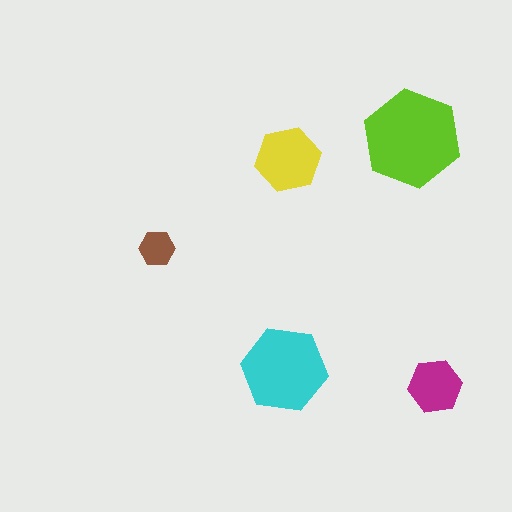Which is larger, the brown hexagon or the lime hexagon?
The lime one.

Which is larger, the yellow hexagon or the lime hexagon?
The lime one.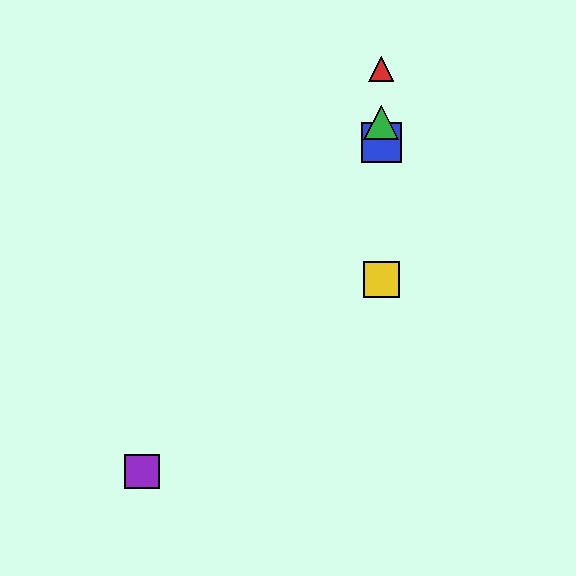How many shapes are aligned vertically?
4 shapes (the red triangle, the blue square, the green triangle, the yellow square) are aligned vertically.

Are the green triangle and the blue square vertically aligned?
Yes, both are at x≈381.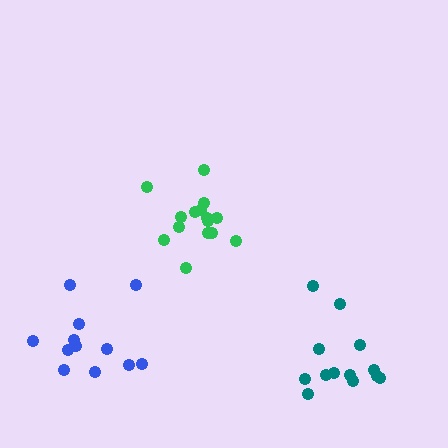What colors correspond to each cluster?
The clusters are colored: green, blue, teal.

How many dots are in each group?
Group 1: 15 dots, Group 2: 12 dots, Group 3: 13 dots (40 total).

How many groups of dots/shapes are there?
There are 3 groups.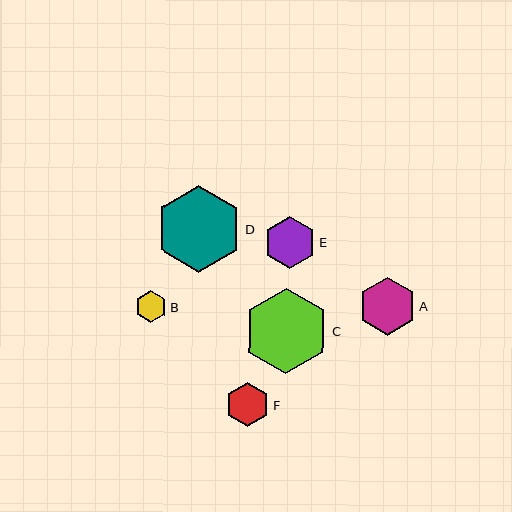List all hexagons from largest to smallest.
From largest to smallest: D, C, A, E, F, B.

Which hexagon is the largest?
Hexagon D is the largest with a size of approximately 87 pixels.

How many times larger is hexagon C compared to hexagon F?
Hexagon C is approximately 1.9 times the size of hexagon F.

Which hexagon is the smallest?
Hexagon B is the smallest with a size of approximately 32 pixels.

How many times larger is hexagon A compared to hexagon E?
Hexagon A is approximately 1.1 times the size of hexagon E.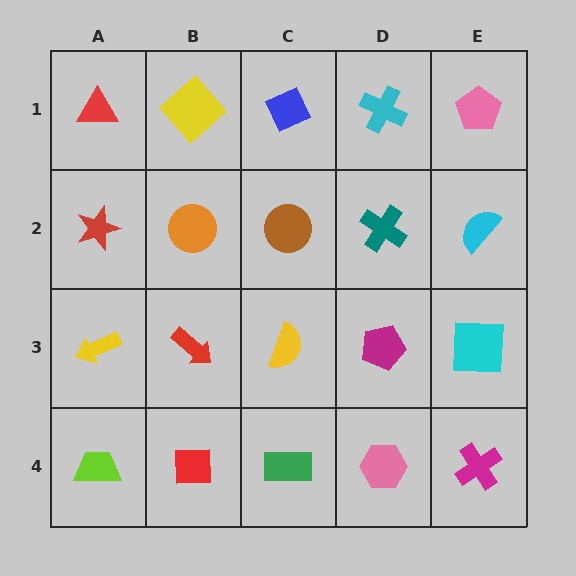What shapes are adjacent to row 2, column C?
A blue diamond (row 1, column C), a yellow semicircle (row 3, column C), an orange circle (row 2, column B), a teal cross (row 2, column D).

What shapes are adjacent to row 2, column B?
A yellow diamond (row 1, column B), a red arrow (row 3, column B), a red star (row 2, column A), a brown circle (row 2, column C).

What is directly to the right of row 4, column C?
A pink hexagon.